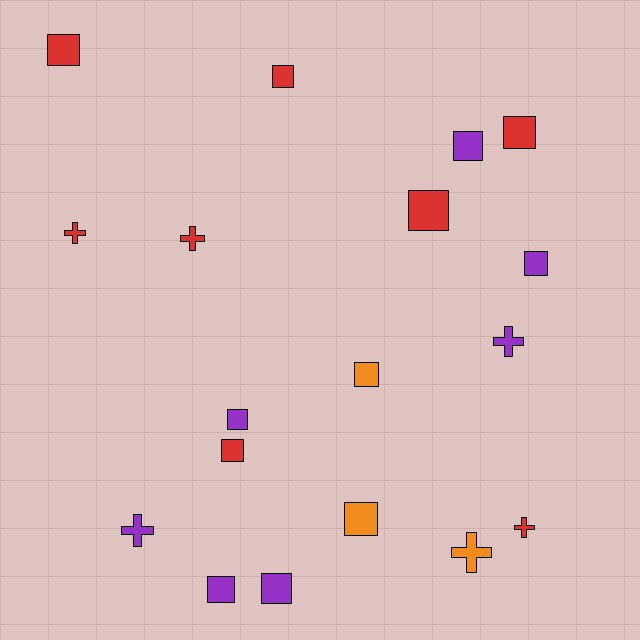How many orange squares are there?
There are 2 orange squares.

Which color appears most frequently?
Red, with 8 objects.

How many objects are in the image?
There are 18 objects.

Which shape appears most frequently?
Square, with 12 objects.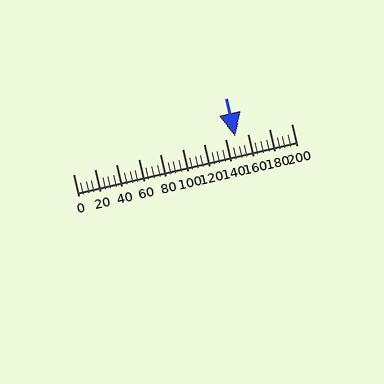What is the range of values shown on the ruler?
The ruler shows values from 0 to 200.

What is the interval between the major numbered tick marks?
The major tick marks are spaced 20 units apart.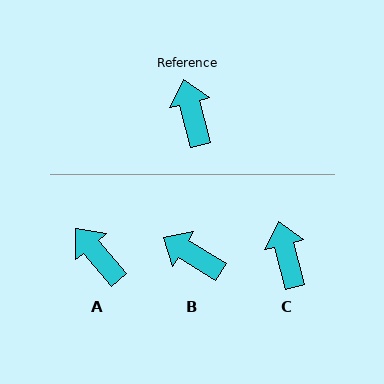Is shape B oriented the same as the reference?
No, it is off by about 44 degrees.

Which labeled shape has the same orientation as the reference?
C.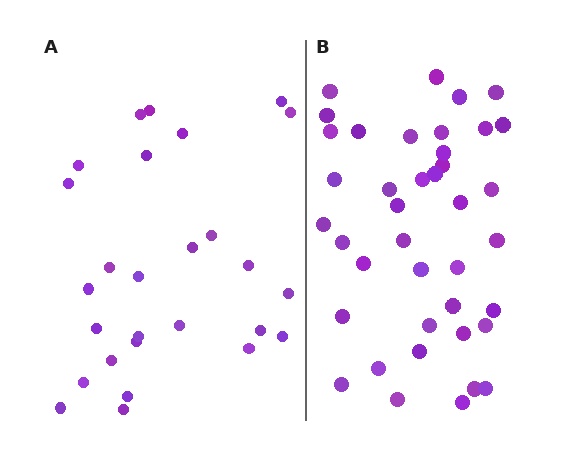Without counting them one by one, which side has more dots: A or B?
Region B (the right region) has more dots.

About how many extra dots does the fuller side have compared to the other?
Region B has approximately 15 more dots than region A.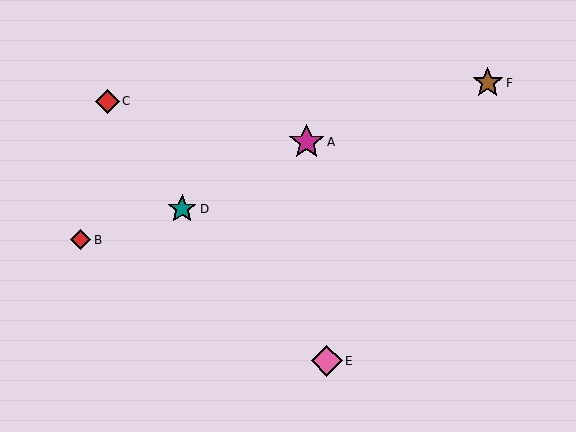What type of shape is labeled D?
Shape D is a teal star.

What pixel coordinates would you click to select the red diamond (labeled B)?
Click at (81, 240) to select the red diamond B.